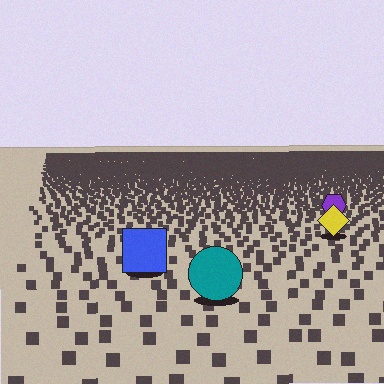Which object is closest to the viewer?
The teal circle is closest. The texture marks near it are larger and more spread out.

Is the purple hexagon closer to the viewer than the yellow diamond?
No. The yellow diamond is closer — you can tell from the texture gradient: the ground texture is coarser near it.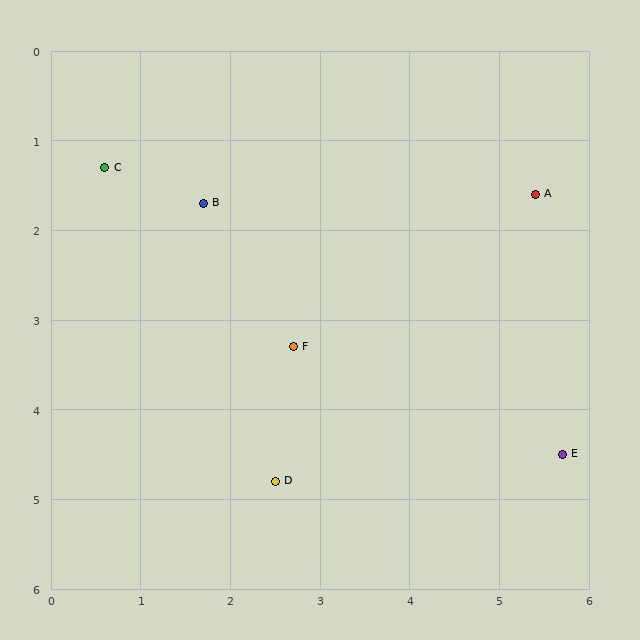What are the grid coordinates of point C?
Point C is at approximately (0.6, 1.3).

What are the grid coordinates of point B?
Point B is at approximately (1.7, 1.7).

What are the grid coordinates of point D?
Point D is at approximately (2.5, 4.8).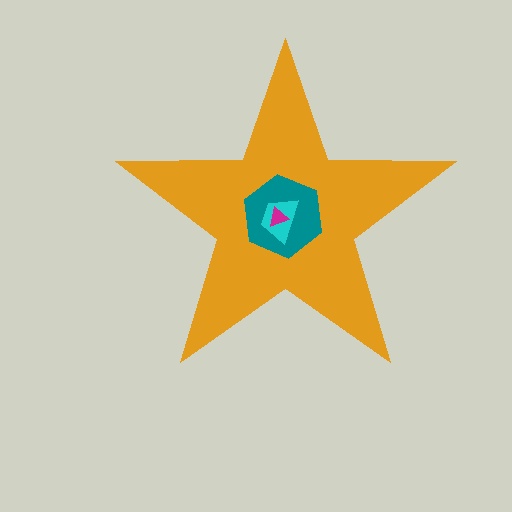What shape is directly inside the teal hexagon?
The cyan trapezoid.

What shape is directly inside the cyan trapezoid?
The magenta triangle.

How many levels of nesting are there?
4.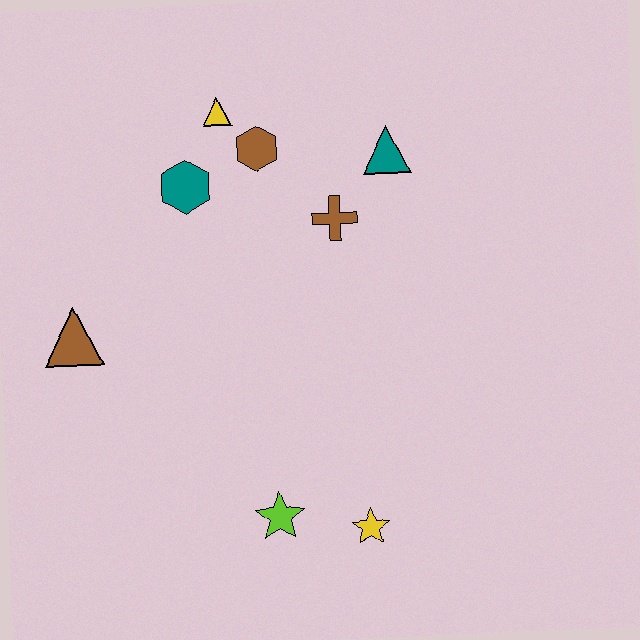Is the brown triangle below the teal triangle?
Yes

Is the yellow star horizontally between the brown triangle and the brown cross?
No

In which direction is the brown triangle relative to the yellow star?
The brown triangle is to the left of the yellow star.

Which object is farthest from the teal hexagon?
The yellow star is farthest from the teal hexagon.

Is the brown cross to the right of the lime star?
Yes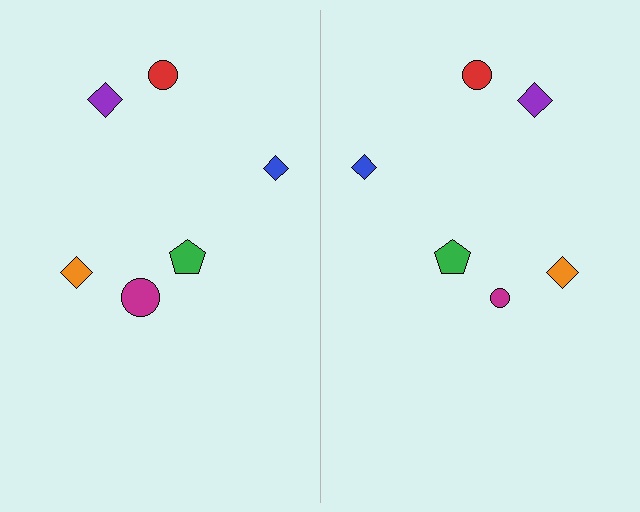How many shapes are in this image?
There are 12 shapes in this image.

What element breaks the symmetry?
The magenta circle on the right side has a different size than its mirror counterpart.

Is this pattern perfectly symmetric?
No, the pattern is not perfectly symmetric. The magenta circle on the right side has a different size than its mirror counterpart.